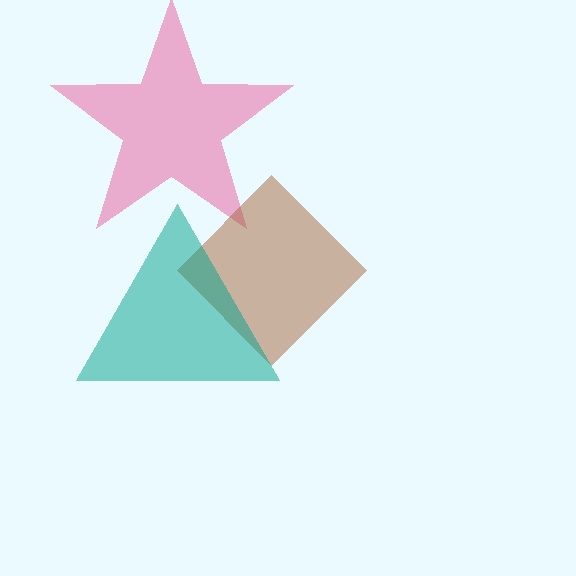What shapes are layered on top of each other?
The layered shapes are: a pink star, a brown diamond, a teal triangle.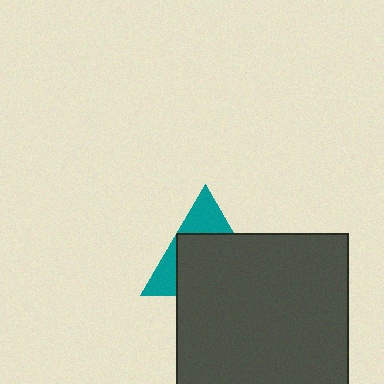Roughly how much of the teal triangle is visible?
A small part of it is visible (roughly 35%).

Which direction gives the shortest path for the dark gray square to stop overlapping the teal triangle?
Moving down gives the shortest separation.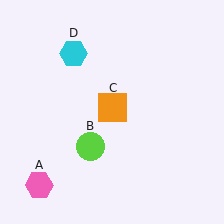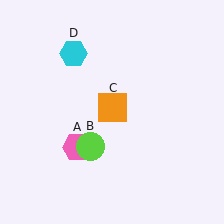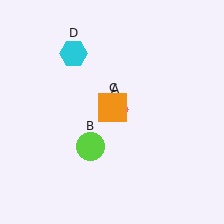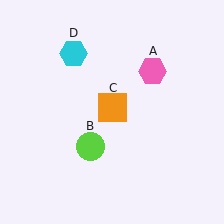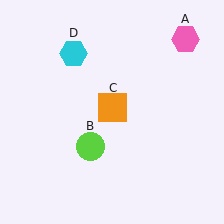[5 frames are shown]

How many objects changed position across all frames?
1 object changed position: pink hexagon (object A).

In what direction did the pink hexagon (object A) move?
The pink hexagon (object A) moved up and to the right.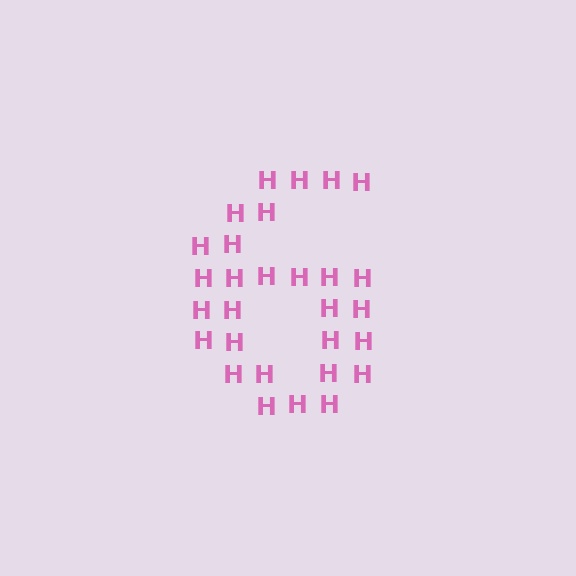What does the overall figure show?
The overall figure shows the digit 6.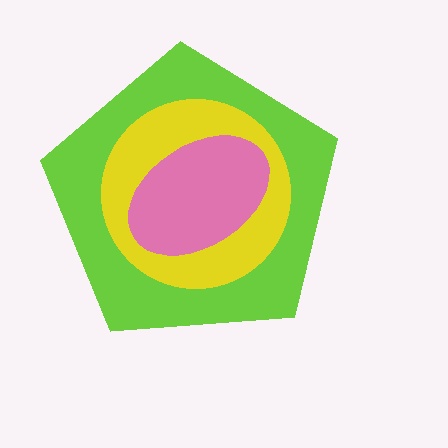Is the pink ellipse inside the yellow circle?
Yes.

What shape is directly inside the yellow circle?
The pink ellipse.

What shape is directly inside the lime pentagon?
The yellow circle.